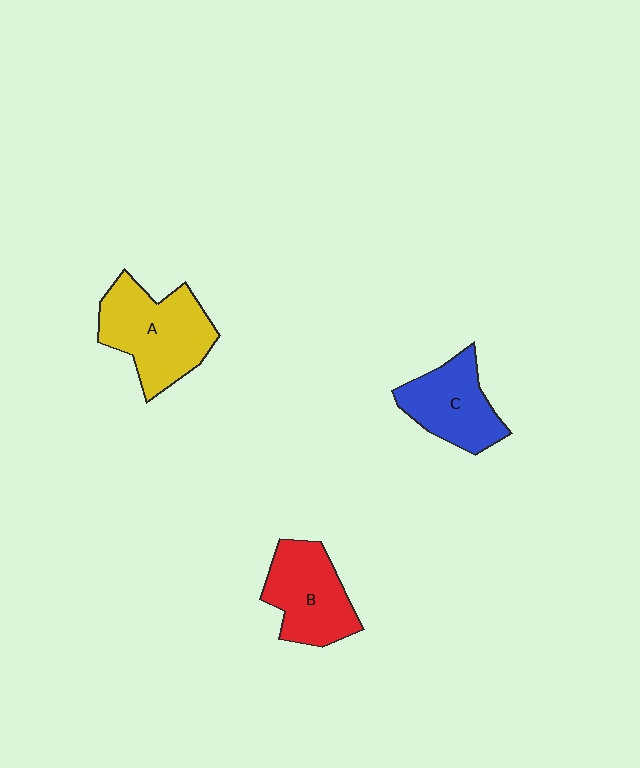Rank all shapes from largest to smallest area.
From largest to smallest: A (yellow), B (red), C (blue).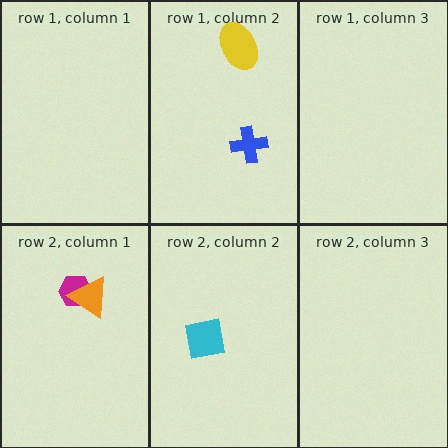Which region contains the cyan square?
The row 2, column 2 region.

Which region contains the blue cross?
The row 1, column 2 region.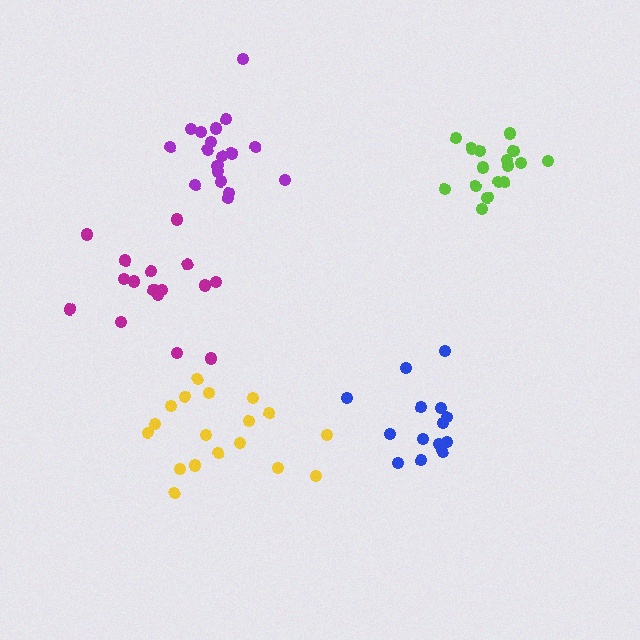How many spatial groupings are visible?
There are 5 spatial groupings.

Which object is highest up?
The purple cluster is topmost.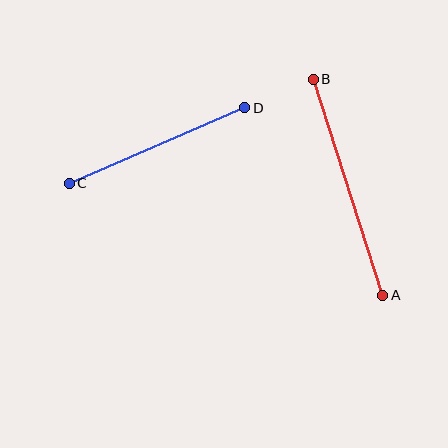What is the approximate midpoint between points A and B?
The midpoint is at approximately (348, 187) pixels.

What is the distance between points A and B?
The distance is approximately 227 pixels.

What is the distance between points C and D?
The distance is approximately 191 pixels.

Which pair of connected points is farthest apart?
Points A and B are farthest apart.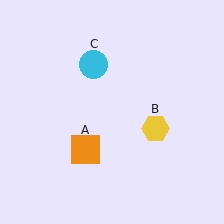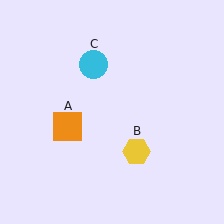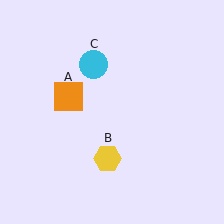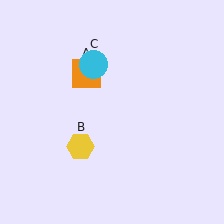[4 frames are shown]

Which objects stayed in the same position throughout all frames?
Cyan circle (object C) remained stationary.